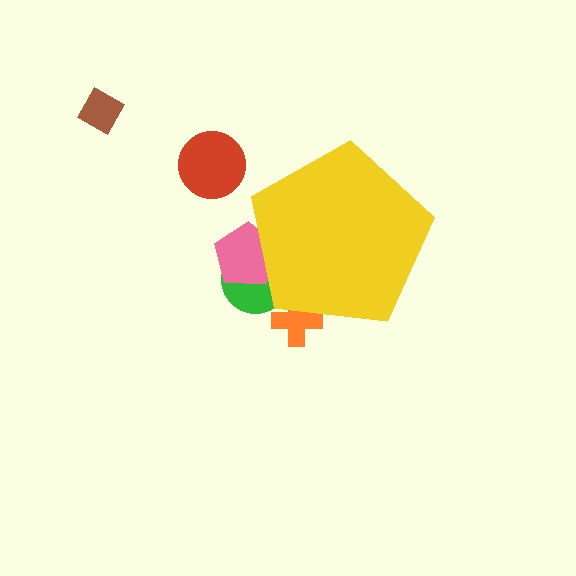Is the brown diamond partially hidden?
No, the brown diamond is fully visible.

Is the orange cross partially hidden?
Yes, the orange cross is partially hidden behind the yellow pentagon.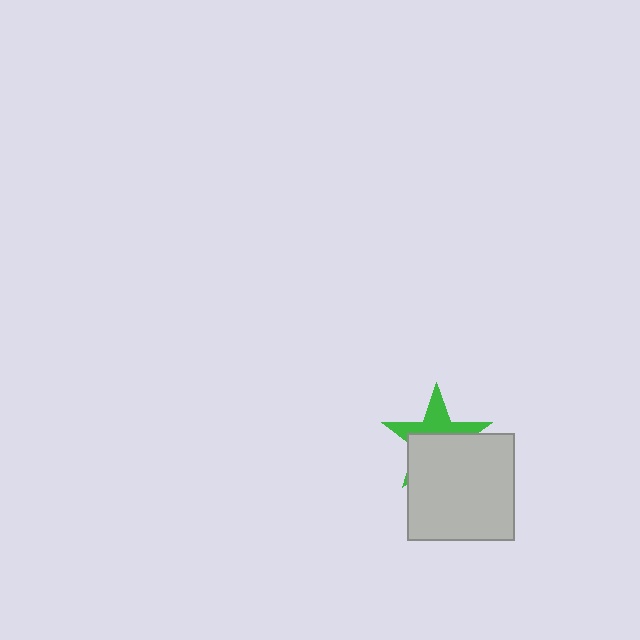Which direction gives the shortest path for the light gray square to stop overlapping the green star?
Moving down gives the shortest separation.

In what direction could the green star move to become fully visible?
The green star could move up. That would shift it out from behind the light gray square entirely.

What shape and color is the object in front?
The object in front is a light gray square.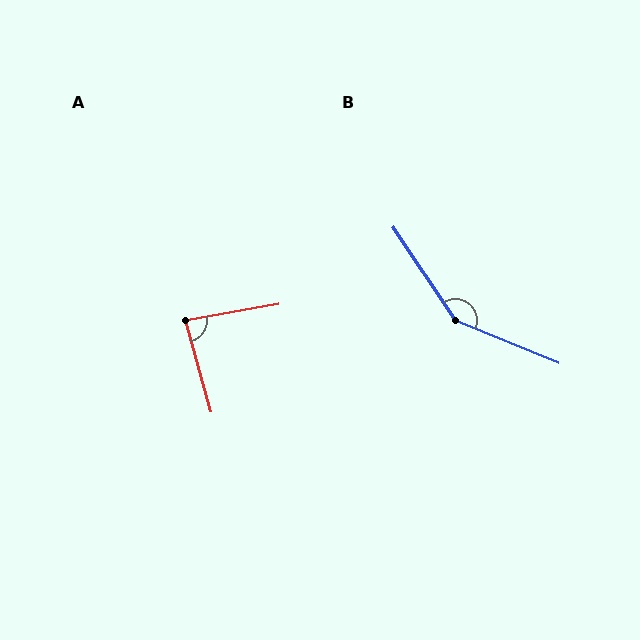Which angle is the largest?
B, at approximately 146 degrees.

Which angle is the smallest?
A, at approximately 84 degrees.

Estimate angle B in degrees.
Approximately 146 degrees.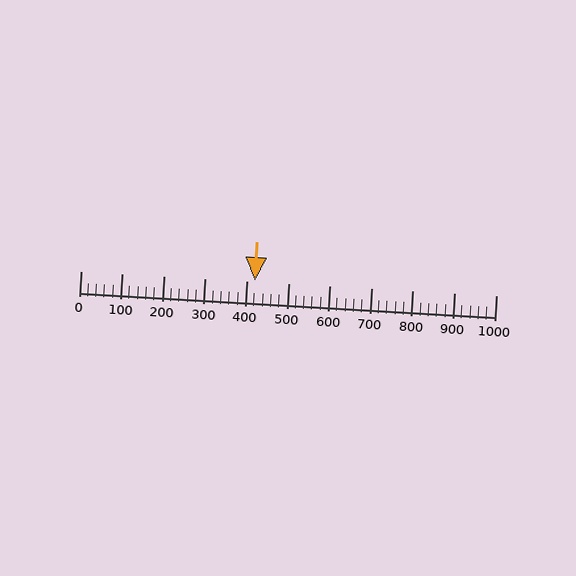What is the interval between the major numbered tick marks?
The major tick marks are spaced 100 units apart.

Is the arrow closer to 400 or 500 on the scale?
The arrow is closer to 400.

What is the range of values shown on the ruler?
The ruler shows values from 0 to 1000.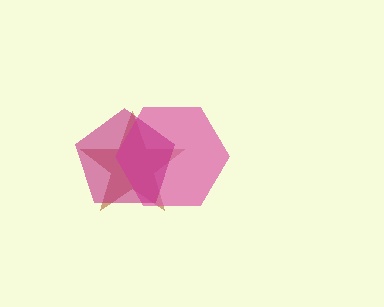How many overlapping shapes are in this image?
There are 3 overlapping shapes in the image.